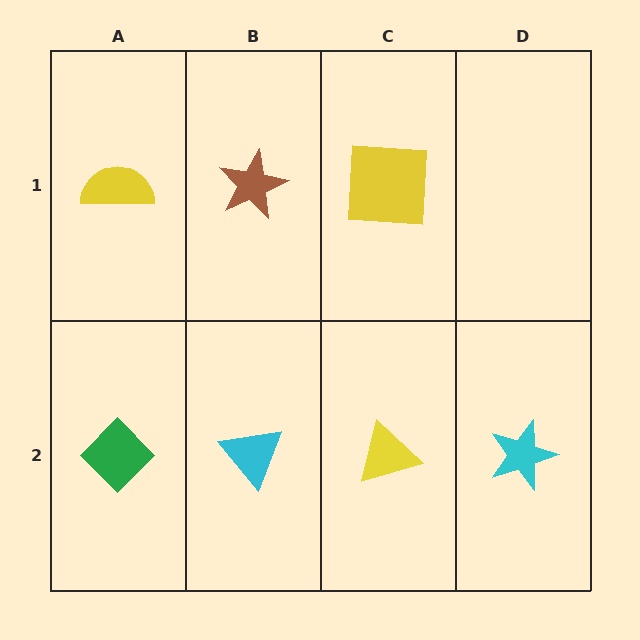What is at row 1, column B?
A brown star.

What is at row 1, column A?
A yellow semicircle.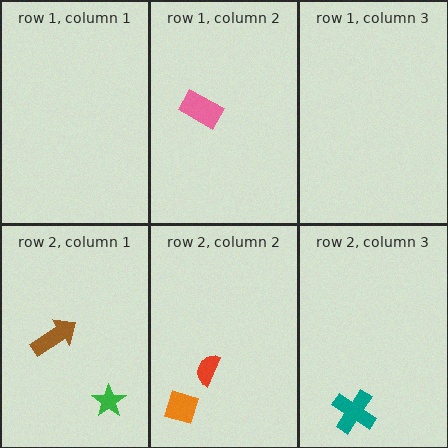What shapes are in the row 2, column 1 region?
The brown arrow, the green star.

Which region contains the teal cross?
The row 2, column 3 region.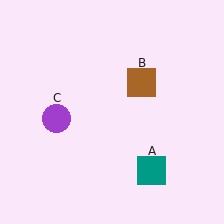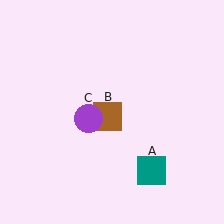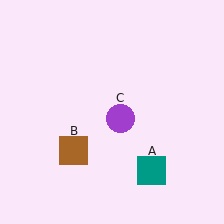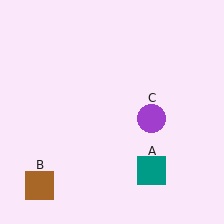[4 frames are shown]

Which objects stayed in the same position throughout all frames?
Teal square (object A) remained stationary.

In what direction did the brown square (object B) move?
The brown square (object B) moved down and to the left.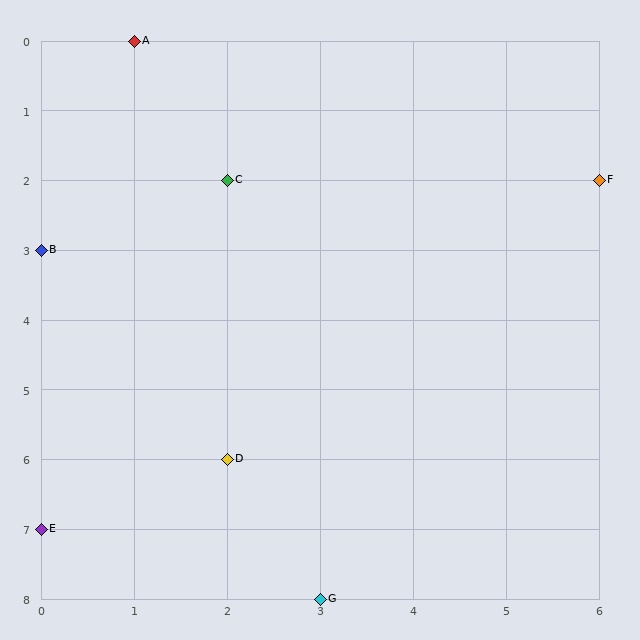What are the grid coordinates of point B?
Point B is at grid coordinates (0, 3).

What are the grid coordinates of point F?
Point F is at grid coordinates (6, 2).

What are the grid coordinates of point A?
Point A is at grid coordinates (1, 0).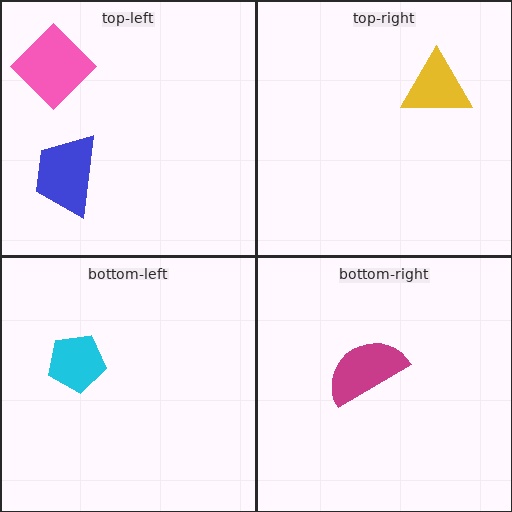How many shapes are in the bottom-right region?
1.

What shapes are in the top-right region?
The yellow triangle.